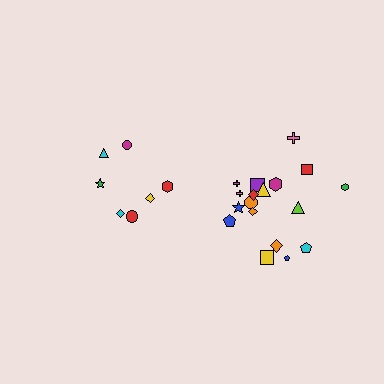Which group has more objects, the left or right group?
The right group.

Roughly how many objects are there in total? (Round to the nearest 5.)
Roughly 25 objects in total.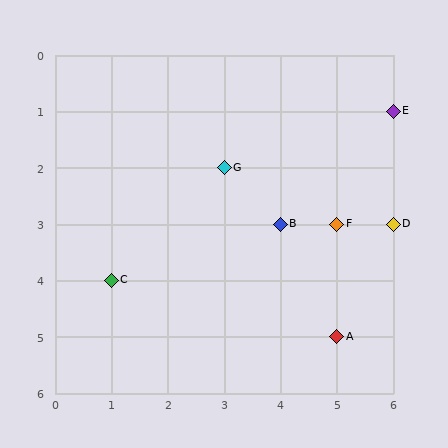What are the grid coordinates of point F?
Point F is at grid coordinates (5, 3).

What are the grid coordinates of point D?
Point D is at grid coordinates (6, 3).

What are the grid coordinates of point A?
Point A is at grid coordinates (5, 5).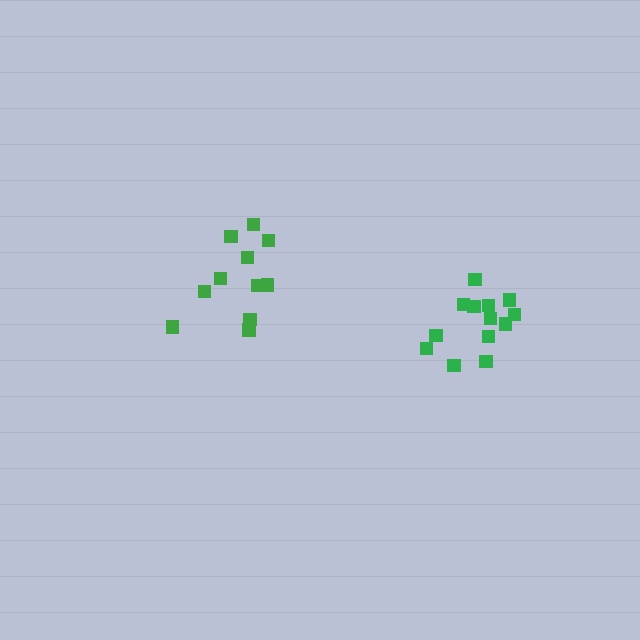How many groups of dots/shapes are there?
There are 2 groups.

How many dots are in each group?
Group 1: 13 dots, Group 2: 11 dots (24 total).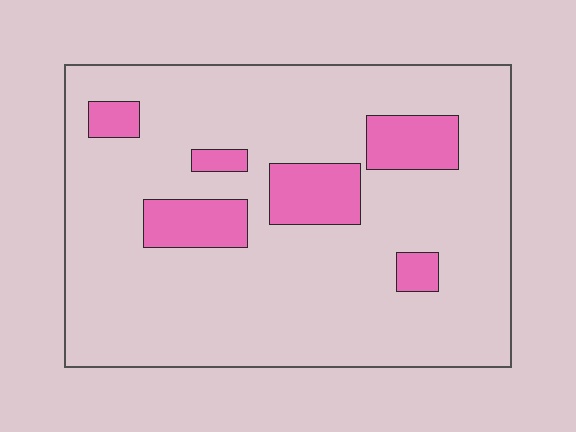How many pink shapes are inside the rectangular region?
6.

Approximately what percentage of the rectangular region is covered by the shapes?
Approximately 15%.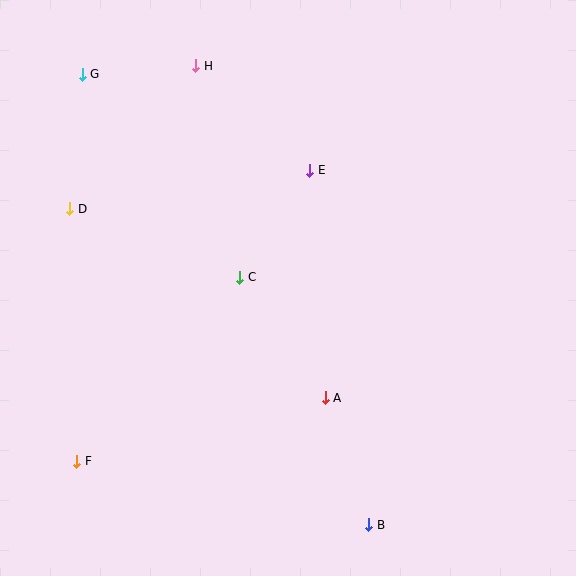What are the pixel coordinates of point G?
Point G is at (82, 74).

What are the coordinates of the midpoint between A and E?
The midpoint between A and E is at (317, 284).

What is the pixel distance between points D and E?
The distance between D and E is 243 pixels.